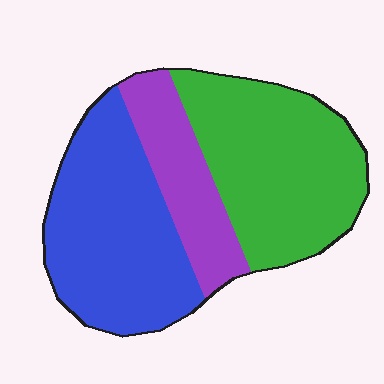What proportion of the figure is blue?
Blue covers 40% of the figure.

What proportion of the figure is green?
Green takes up between a quarter and a half of the figure.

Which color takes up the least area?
Purple, at roughly 20%.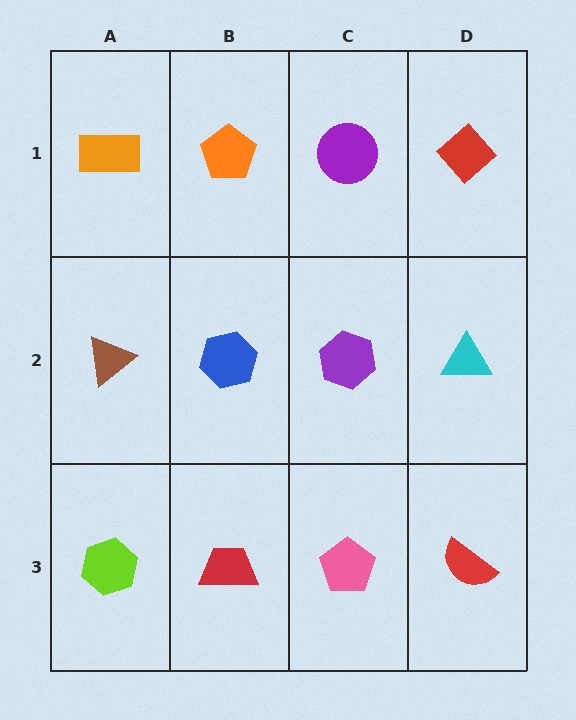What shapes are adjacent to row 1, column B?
A blue hexagon (row 2, column B), an orange rectangle (row 1, column A), a purple circle (row 1, column C).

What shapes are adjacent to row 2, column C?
A purple circle (row 1, column C), a pink pentagon (row 3, column C), a blue hexagon (row 2, column B), a cyan triangle (row 2, column D).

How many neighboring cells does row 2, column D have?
3.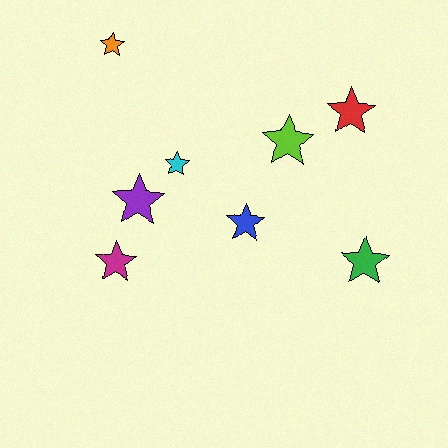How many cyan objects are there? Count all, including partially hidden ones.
There is 1 cyan object.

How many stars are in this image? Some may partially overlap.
There are 8 stars.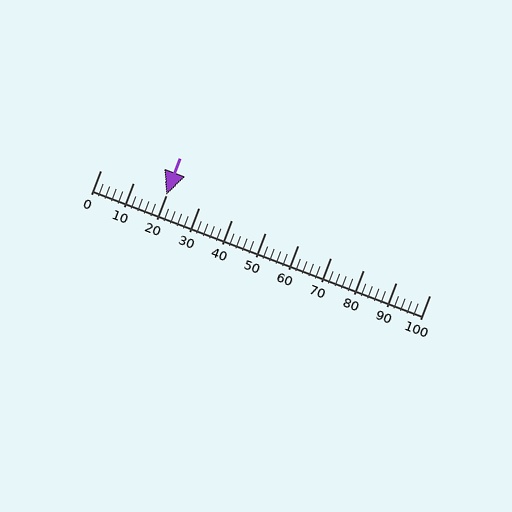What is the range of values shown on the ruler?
The ruler shows values from 0 to 100.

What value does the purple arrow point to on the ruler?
The purple arrow points to approximately 20.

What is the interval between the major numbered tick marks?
The major tick marks are spaced 10 units apart.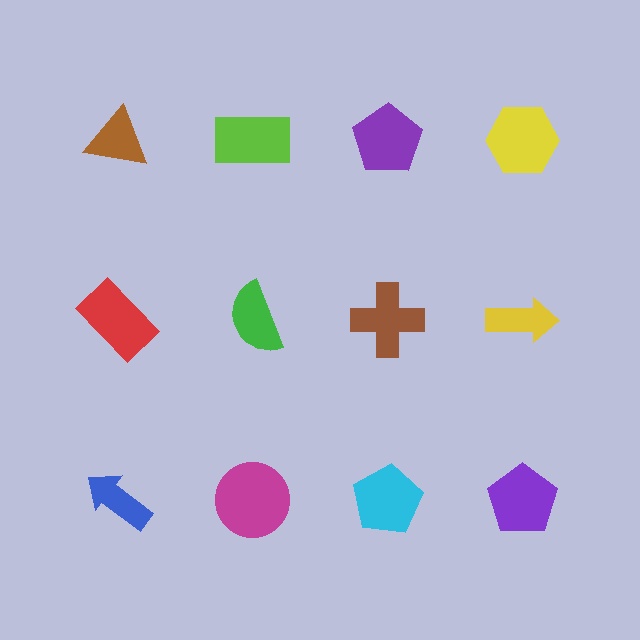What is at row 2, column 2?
A green semicircle.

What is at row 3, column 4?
A purple pentagon.